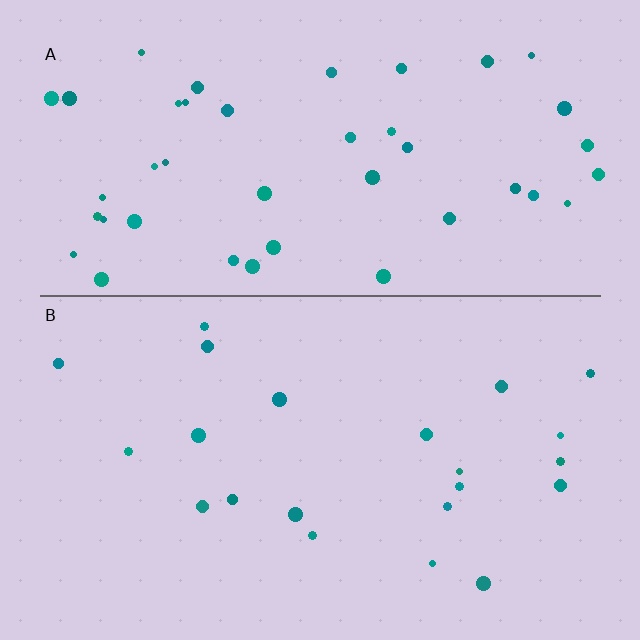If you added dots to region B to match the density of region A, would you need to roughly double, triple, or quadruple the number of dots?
Approximately double.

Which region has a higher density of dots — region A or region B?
A (the top).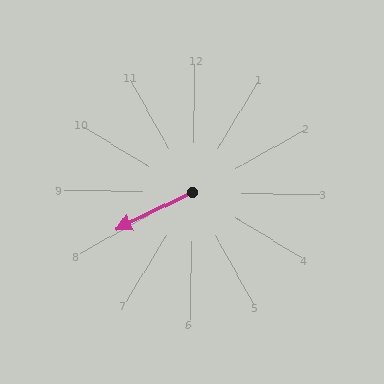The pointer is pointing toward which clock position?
Roughly 8 o'clock.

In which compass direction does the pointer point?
Southwest.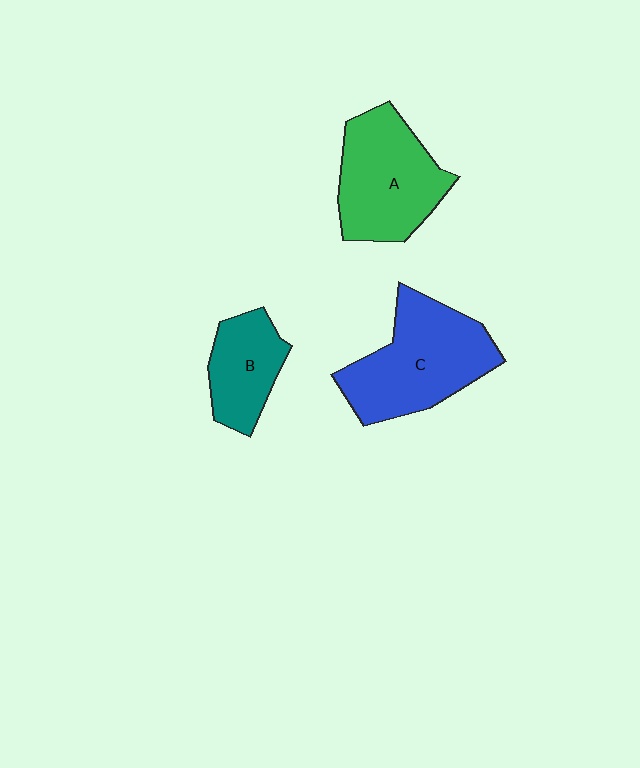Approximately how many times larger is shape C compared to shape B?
Approximately 1.8 times.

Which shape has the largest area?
Shape C (blue).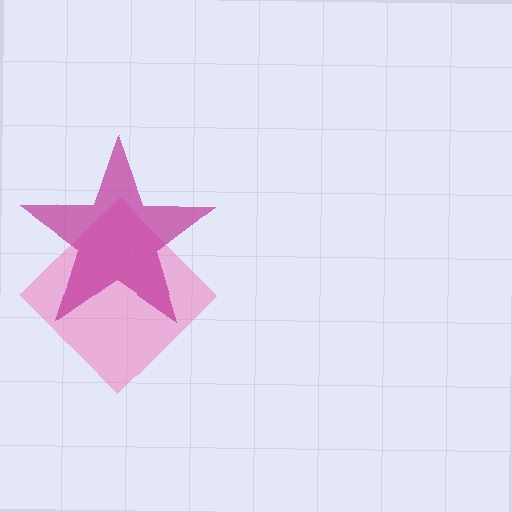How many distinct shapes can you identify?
There are 2 distinct shapes: a pink diamond, a magenta star.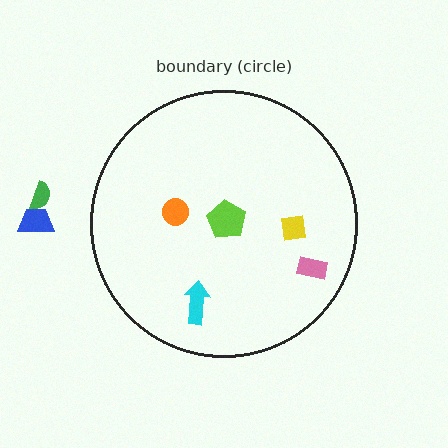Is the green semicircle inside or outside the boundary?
Outside.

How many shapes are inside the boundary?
5 inside, 2 outside.